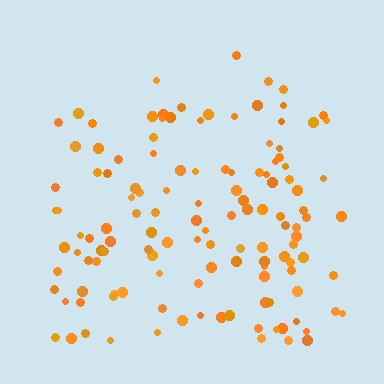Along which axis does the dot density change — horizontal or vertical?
Vertical.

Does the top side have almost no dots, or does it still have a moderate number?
Still a moderate number, just noticeably fewer than the bottom.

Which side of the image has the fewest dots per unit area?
The top.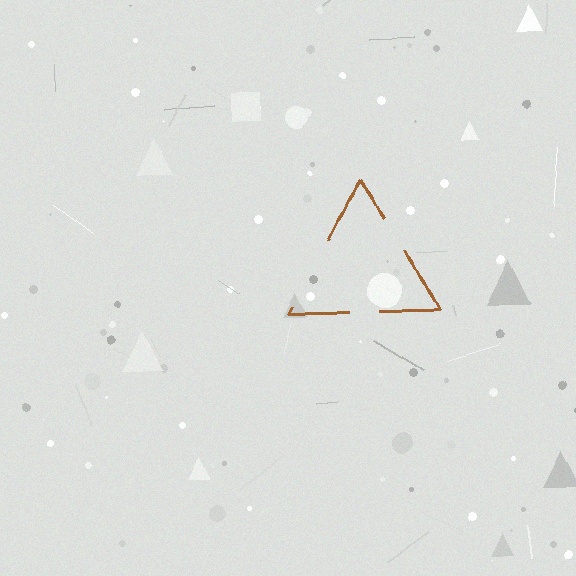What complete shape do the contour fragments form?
The contour fragments form a triangle.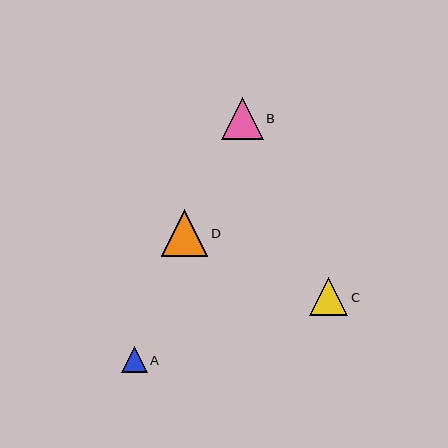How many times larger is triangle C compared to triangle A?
Triangle C is approximately 1.5 times the size of triangle A.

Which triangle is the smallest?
Triangle A is the smallest with a size of approximately 26 pixels.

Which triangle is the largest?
Triangle D is the largest with a size of approximately 47 pixels.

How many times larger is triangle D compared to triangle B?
Triangle D is approximately 1.1 times the size of triangle B.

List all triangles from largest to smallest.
From largest to smallest: D, B, C, A.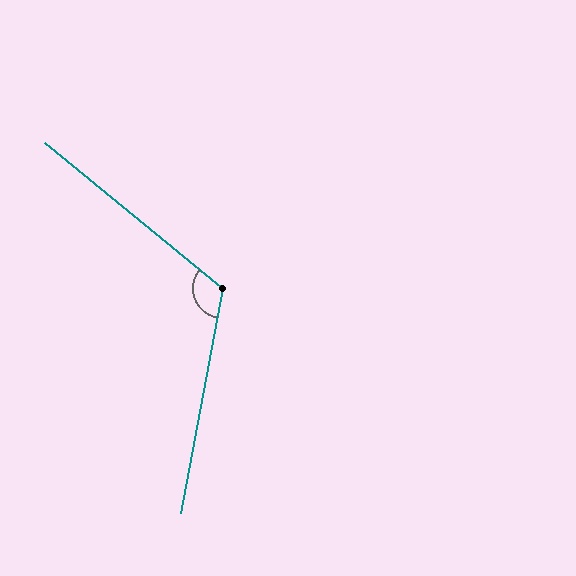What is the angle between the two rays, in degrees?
Approximately 119 degrees.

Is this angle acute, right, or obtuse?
It is obtuse.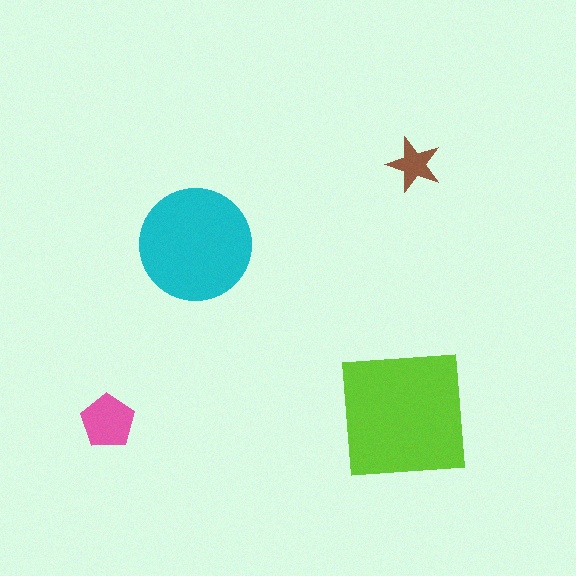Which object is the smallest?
The brown star.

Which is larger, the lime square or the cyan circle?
The lime square.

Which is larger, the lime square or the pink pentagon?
The lime square.